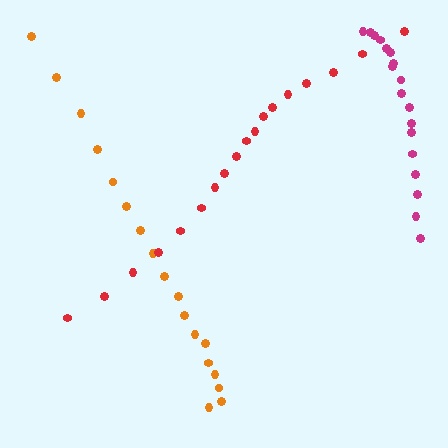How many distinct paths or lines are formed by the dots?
There are 3 distinct paths.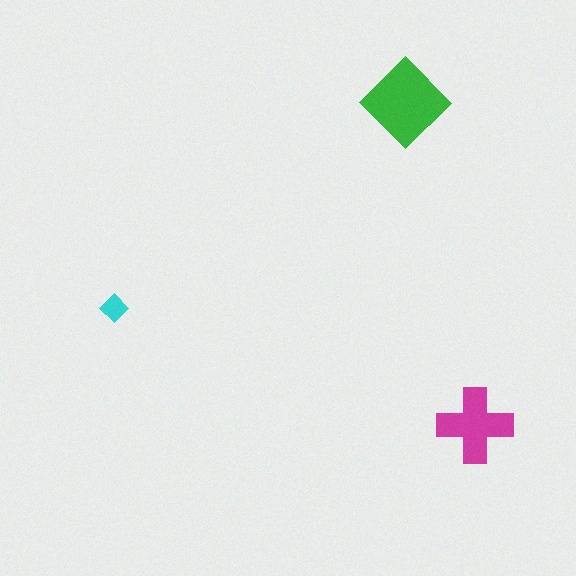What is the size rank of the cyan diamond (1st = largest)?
3rd.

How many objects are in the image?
There are 3 objects in the image.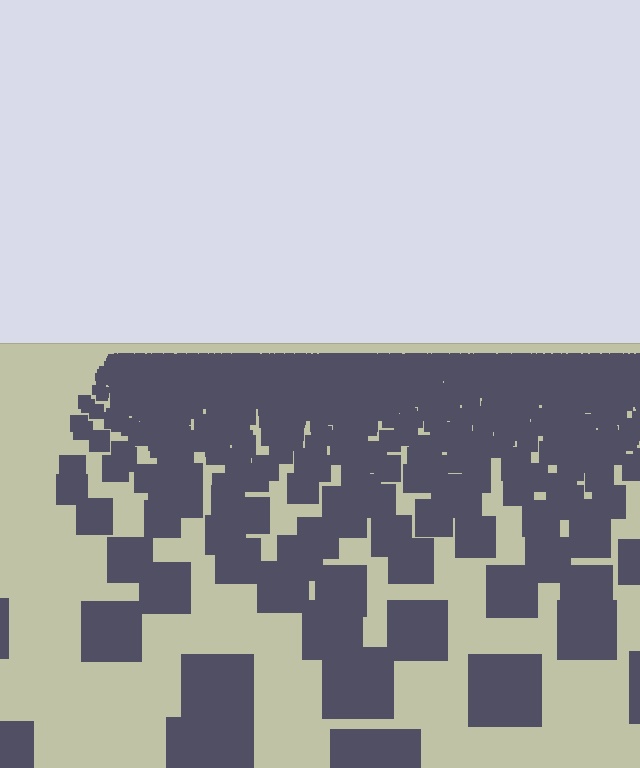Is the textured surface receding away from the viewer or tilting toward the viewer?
The surface is receding away from the viewer. Texture elements get smaller and denser toward the top.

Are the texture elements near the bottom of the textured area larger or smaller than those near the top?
Larger. Near the bottom, elements are closer to the viewer and appear at a bigger on-screen size.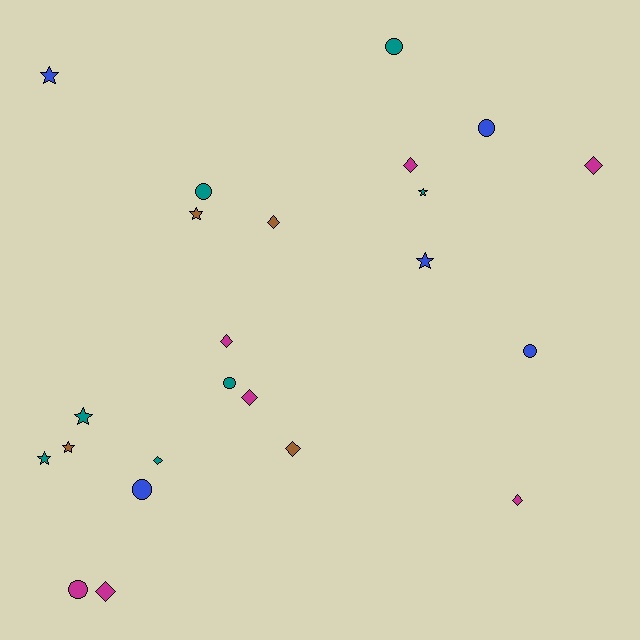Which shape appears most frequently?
Diamond, with 9 objects.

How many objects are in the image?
There are 23 objects.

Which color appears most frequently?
Magenta, with 7 objects.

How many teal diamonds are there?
There is 1 teal diamond.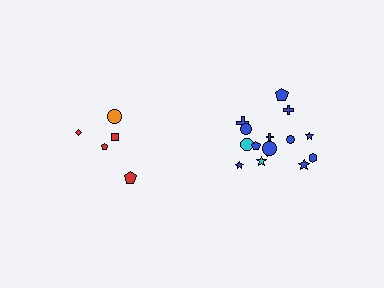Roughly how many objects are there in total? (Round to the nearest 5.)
Roughly 20 objects in total.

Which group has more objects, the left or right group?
The right group.